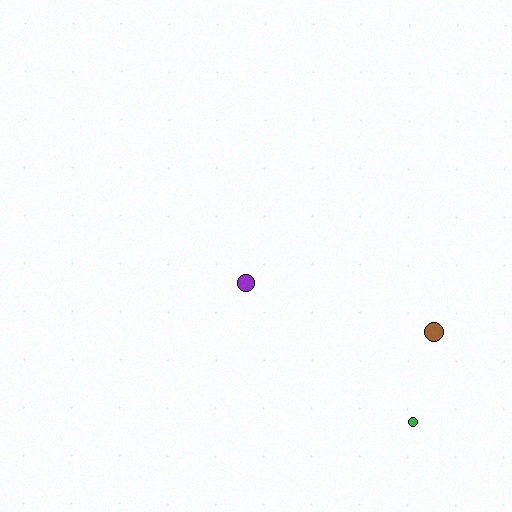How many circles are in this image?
There are 3 circles.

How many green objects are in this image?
There is 1 green object.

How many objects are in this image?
There are 3 objects.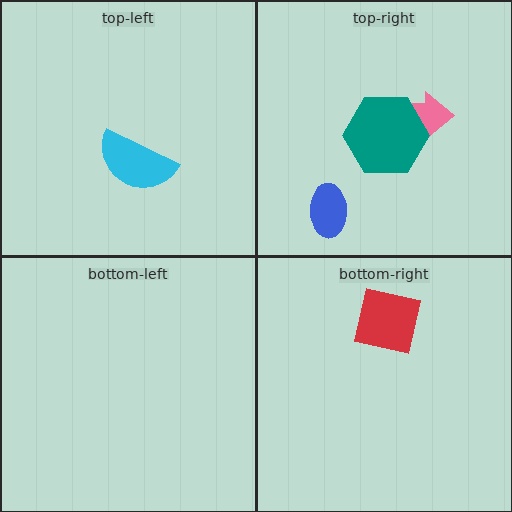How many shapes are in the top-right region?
3.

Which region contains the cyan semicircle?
The top-left region.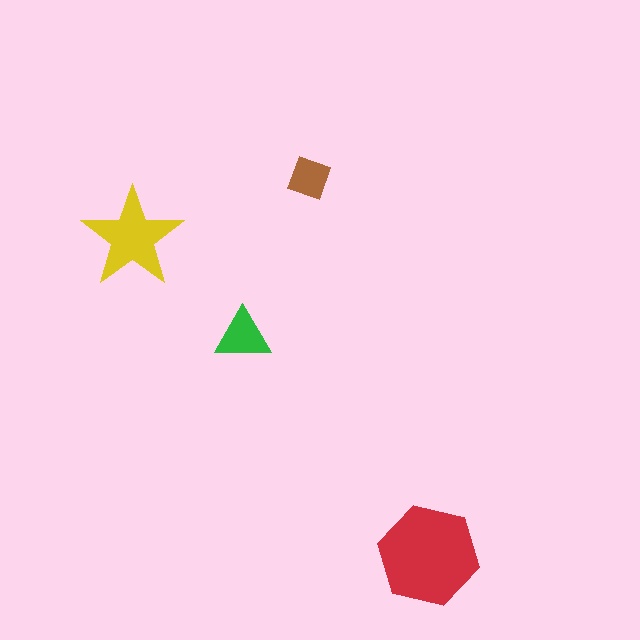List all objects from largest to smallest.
The red hexagon, the yellow star, the green triangle, the brown diamond.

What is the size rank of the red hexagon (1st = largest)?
1st.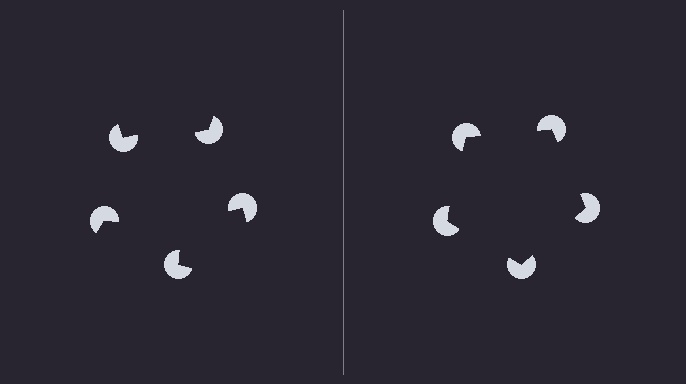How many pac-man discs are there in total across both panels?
10 — 5 on each side.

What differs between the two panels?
The pac-man discs are positioned identically on both sides; only the wedge orientations differ. On the right they align to a pentagon; on the left they are misaligned.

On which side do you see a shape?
An illusory pentagon appears on the right side. On the left side the wedge cuts are rotated, so no coherent shape forms.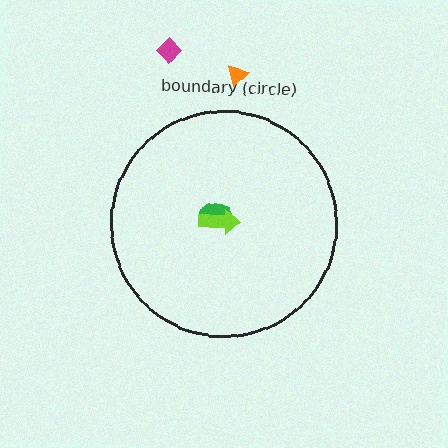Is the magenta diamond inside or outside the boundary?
Outside.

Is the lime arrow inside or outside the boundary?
Inside.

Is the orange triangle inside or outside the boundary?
Outside.